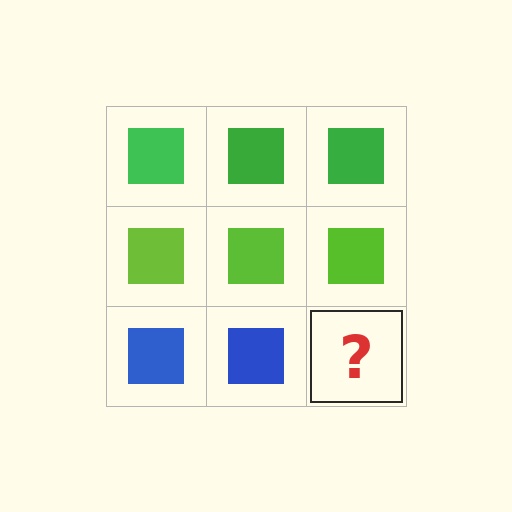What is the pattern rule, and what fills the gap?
The rule is that each row has a consistent color. The gap should be filled with a blue square.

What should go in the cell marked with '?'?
The missing cell should contain a blue square.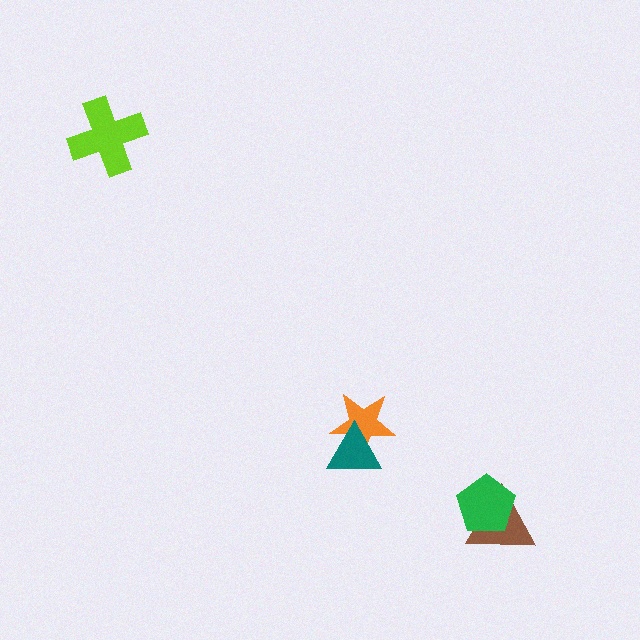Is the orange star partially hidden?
Yes, it is partially covered by another shape.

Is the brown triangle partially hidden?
Yes, it is partially covered by another shape.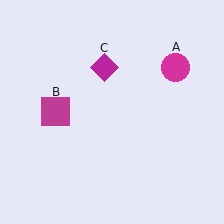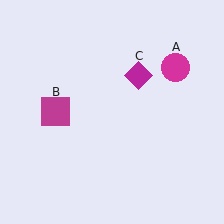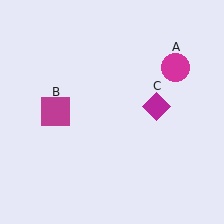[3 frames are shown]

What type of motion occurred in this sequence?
The magenta diamond (object C) rotated clockwise around the center of the scene.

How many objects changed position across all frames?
1 object changed position: magenta diamond (object C).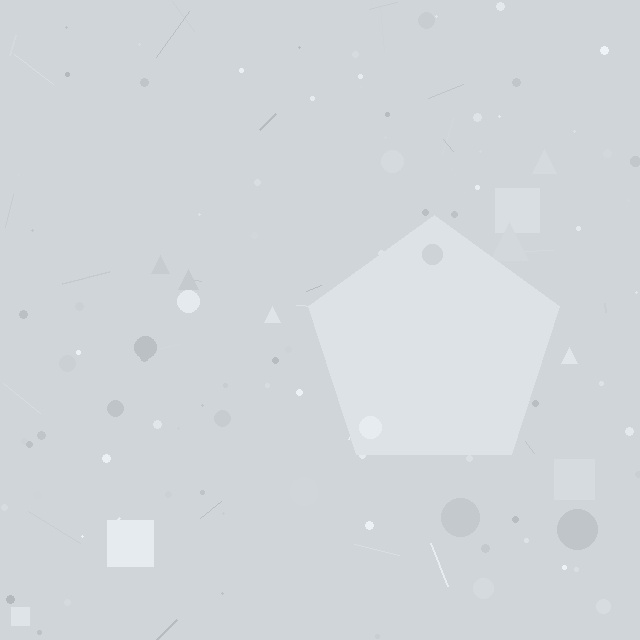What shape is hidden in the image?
A pentagon is hidden in the image.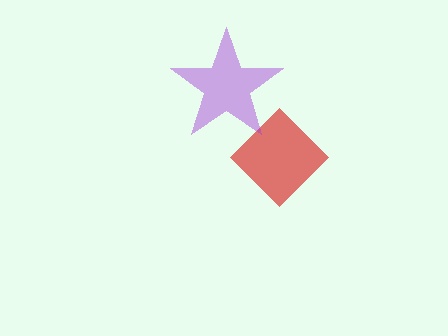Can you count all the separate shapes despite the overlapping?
Yes, there are 2 separate shapes.